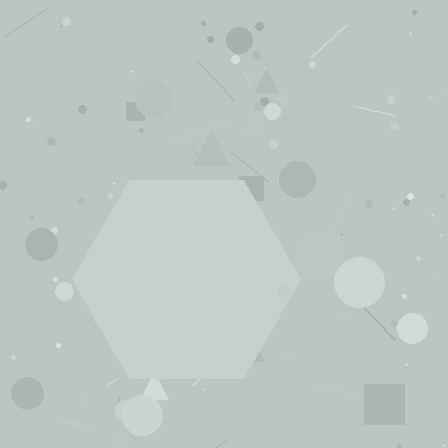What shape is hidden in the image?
A hexagon is hidden in the image.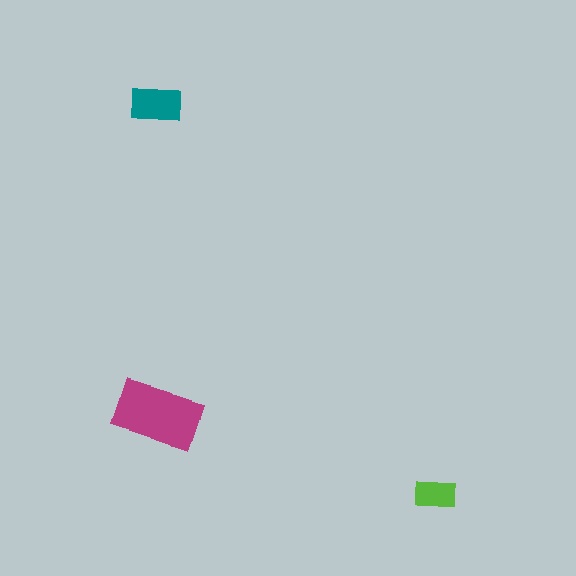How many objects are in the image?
There are 3 objects in the image.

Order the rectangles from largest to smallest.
the magenta one, the teal one, the lime one.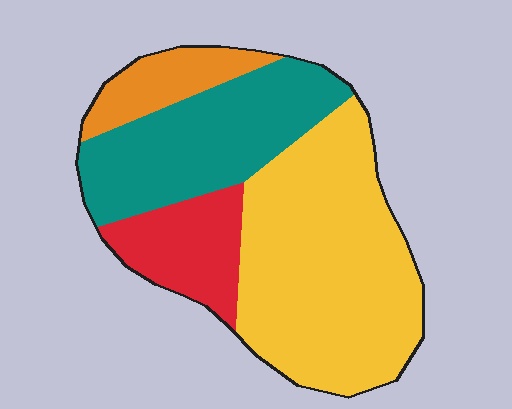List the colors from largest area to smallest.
From largest to smallest: yellow, teal, red, orange.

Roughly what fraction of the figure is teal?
Teal covers about 30% of the figure.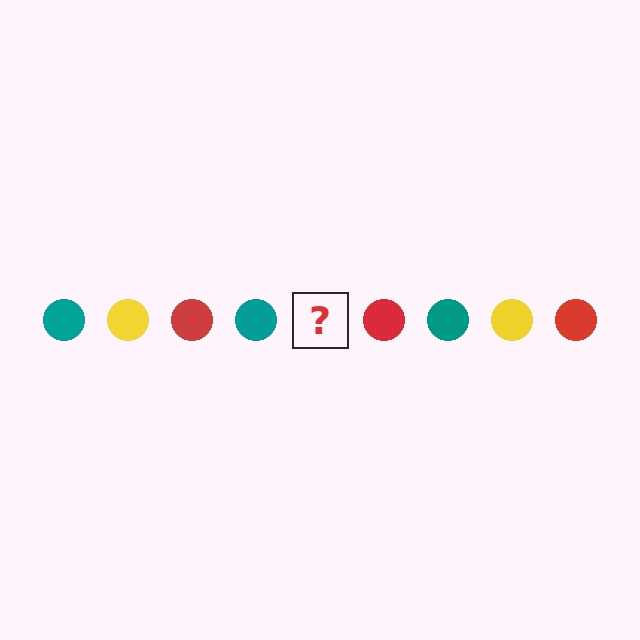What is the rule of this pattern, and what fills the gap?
The rule is that the pattern cycles through teal, yellow, red circles. The gap should be filled with a yellow circle.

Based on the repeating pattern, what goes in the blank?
The blank should be a yellow circle.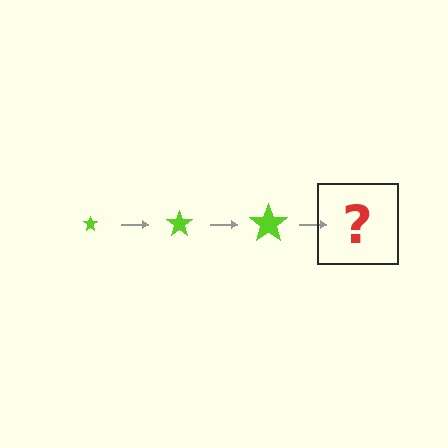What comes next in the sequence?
The next element should be a lime star, larger than the previous one.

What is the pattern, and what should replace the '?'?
The pattern is that the star gets progressively larger each step. The '?' should be a lime star, larger than the previous one.